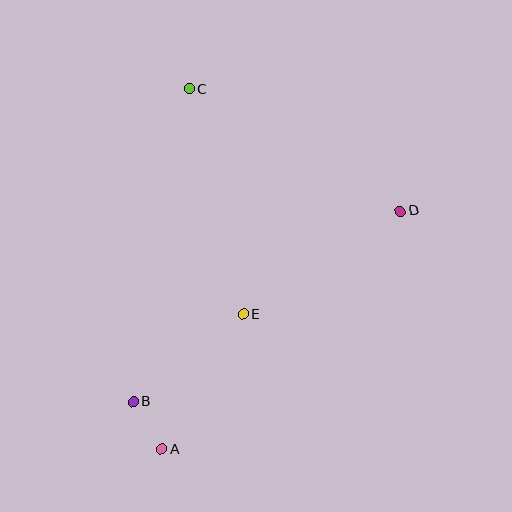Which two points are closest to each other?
Points A and B are closest to each other.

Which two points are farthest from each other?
Points A and C are farthest from each other.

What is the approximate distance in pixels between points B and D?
The distance between B and D is approximately 328 pixels.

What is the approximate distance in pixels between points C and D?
The distance between C and D is approximately 244 pixels.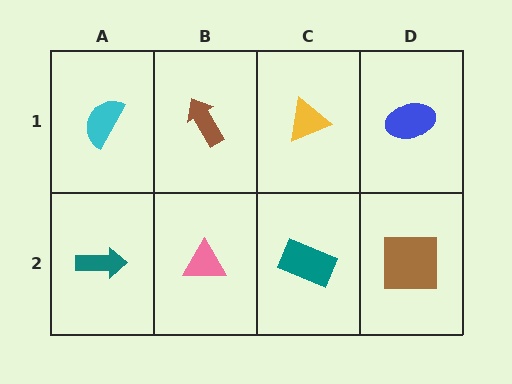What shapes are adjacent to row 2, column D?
A blue ellipse (row 1, column D), a teal rectangle (row 2, column C).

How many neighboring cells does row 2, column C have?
3.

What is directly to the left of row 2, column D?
A teal rectangle.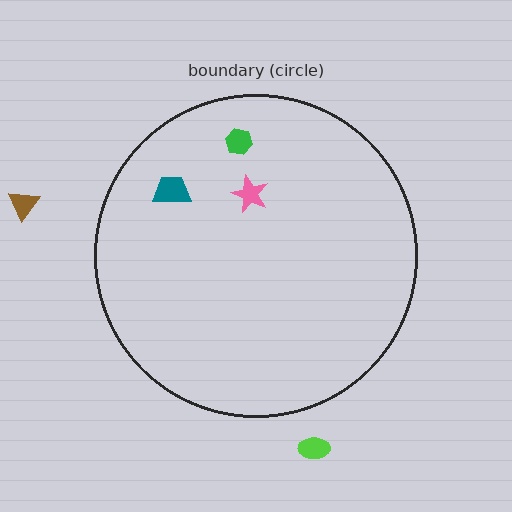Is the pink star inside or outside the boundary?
Inside.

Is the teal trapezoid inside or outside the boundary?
Inside.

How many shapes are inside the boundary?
3 inside, 2 outside.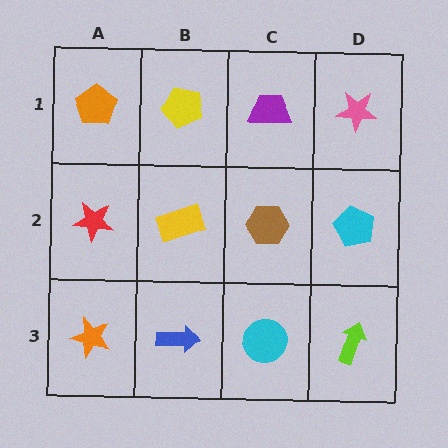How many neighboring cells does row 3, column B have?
3.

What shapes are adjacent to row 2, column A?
An orange pentagon (row 1, column A), an orange star (row 3, column A), a yellow rectangle (row 2, column B).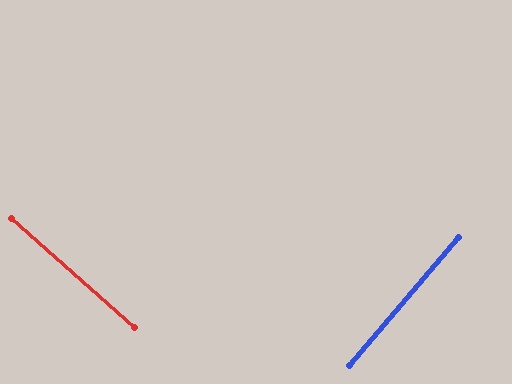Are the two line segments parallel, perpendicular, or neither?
Perpendicular — they meet at approximately 89°.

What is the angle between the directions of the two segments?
Approximately 89 degrees.